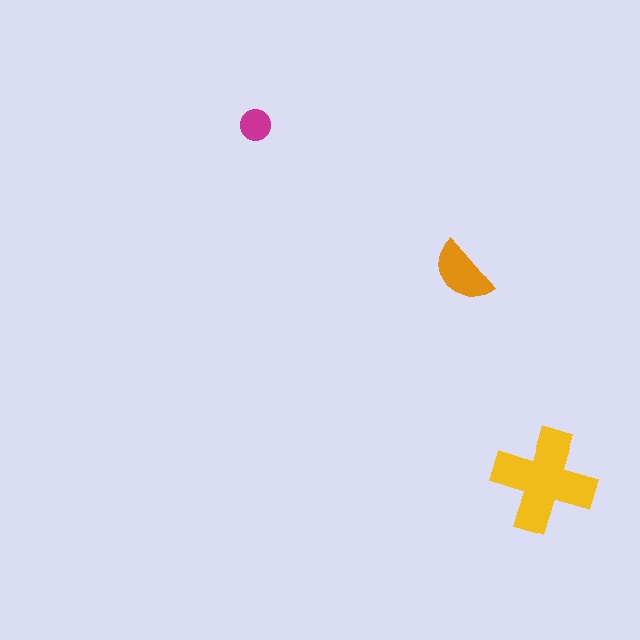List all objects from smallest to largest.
The magenta circle, the orange semicircle, the yellow cross.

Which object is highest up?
The magenta circle is topmost.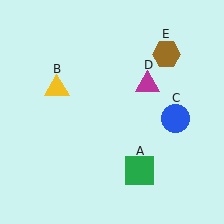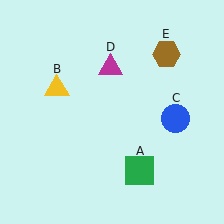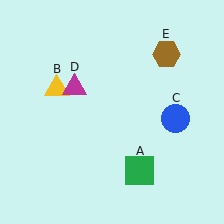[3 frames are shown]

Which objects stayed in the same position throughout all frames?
Green square (object A) and yellow triangle (object B) and blue circle (object C) and brown hexagon (object E) remained stationary.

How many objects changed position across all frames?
1 object changed position: magenta triangle (object D).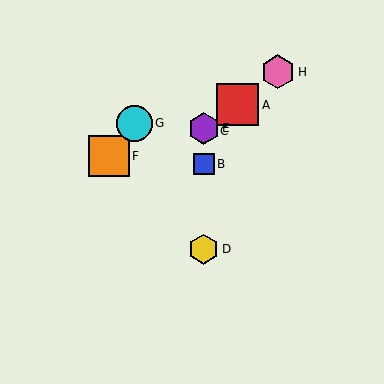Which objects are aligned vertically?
Objects B, C, D, E are aligned vertically.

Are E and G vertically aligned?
No, E is at x≈204 and G is at x≈134.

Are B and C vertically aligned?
Yes, both are at x≈204.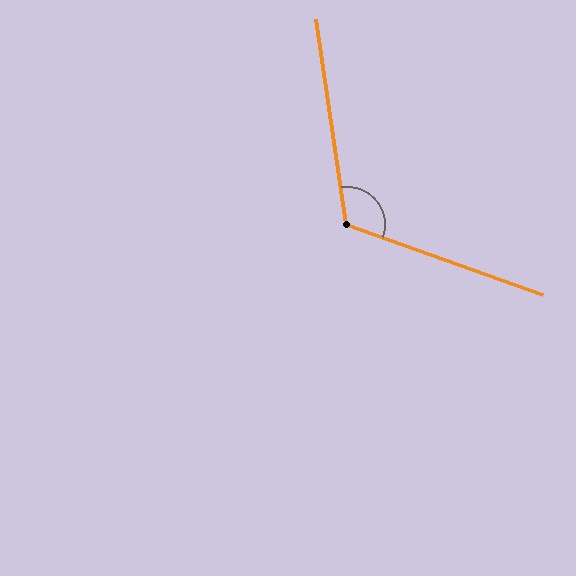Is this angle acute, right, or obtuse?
It is obtuse.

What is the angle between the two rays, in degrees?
Approximately 118 degrees.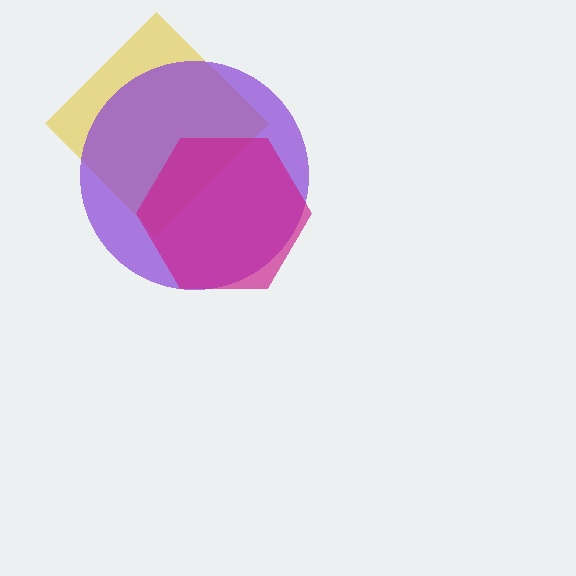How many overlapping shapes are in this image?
There are 3 overlapping shapes in the image.